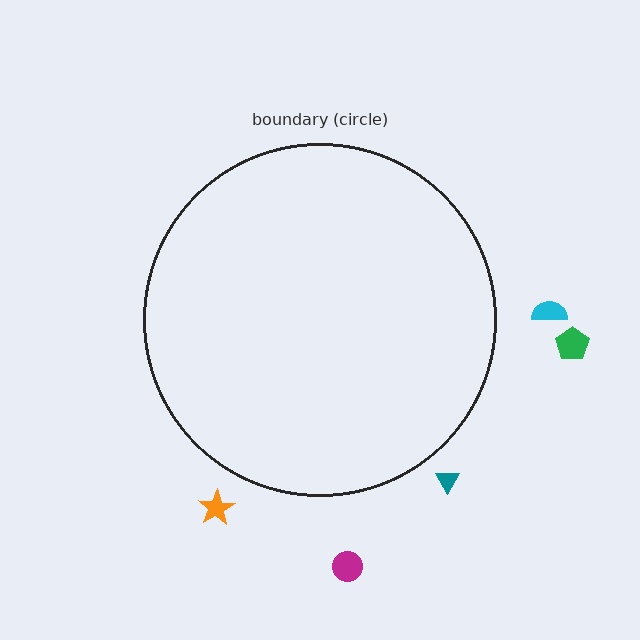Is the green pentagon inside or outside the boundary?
Outside.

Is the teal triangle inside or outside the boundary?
Outside.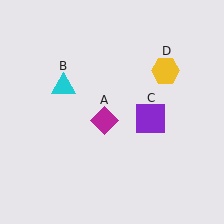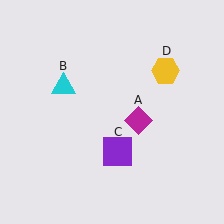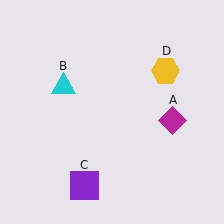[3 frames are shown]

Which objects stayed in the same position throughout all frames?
Cyan triangle (object B) and yellow hexagon (object D) remained stationary.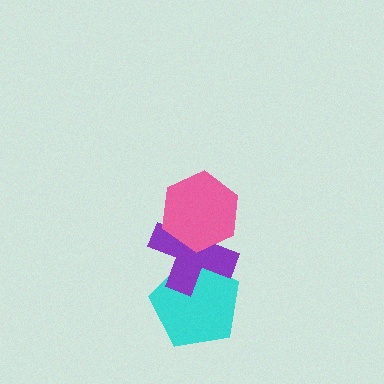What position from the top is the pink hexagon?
The pink hexagon is 1st from the top.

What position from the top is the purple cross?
The purple cross is 2nd from the top.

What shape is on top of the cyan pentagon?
The purple cross is on top of the cyan pentagon.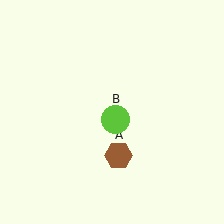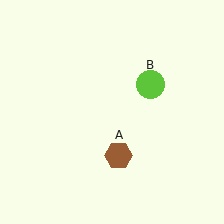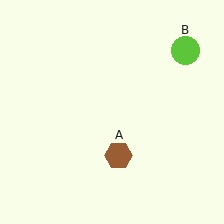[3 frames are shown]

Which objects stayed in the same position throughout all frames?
Brown hexagon (object A) remained stationary.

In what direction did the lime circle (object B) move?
The lime circle (object B) moved up and to the right.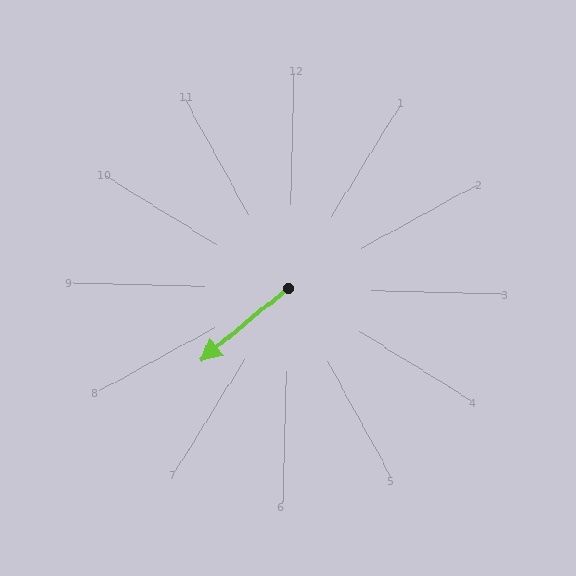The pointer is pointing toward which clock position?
Roughly 8 o'clock.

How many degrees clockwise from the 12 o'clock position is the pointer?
Approximately 229 degrees.